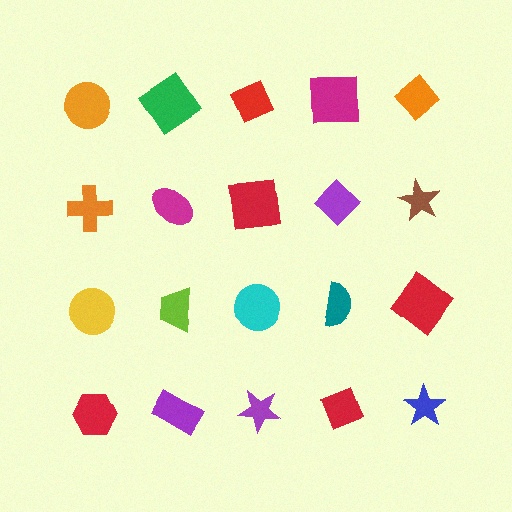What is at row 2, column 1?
An orange cross.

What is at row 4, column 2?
A purple rectangle.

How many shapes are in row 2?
5 shapes.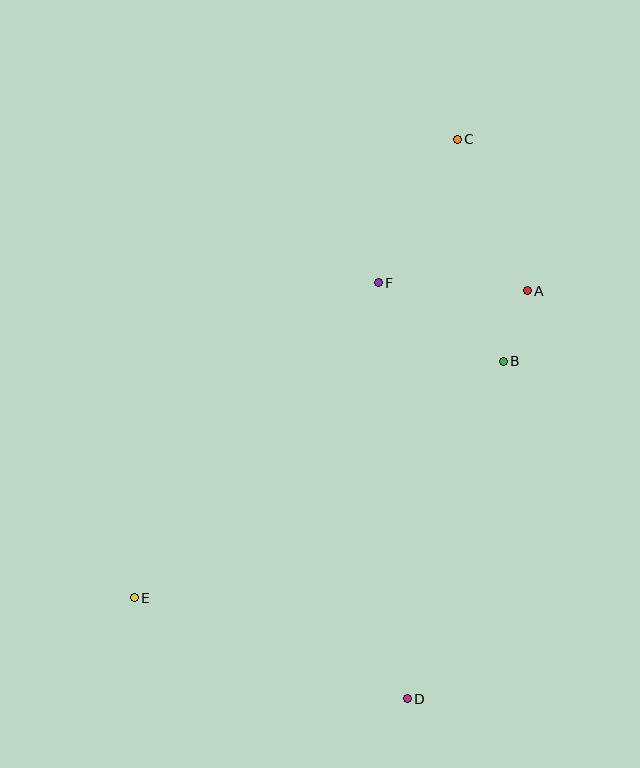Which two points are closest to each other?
Points A and B are closest to each other.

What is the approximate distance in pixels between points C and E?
The distance between C and E is approximately 561 pixels.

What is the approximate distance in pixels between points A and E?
The distance between A and E is approximately 499 pixels.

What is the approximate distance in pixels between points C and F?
The distance between C and F is approximately 164 pixels.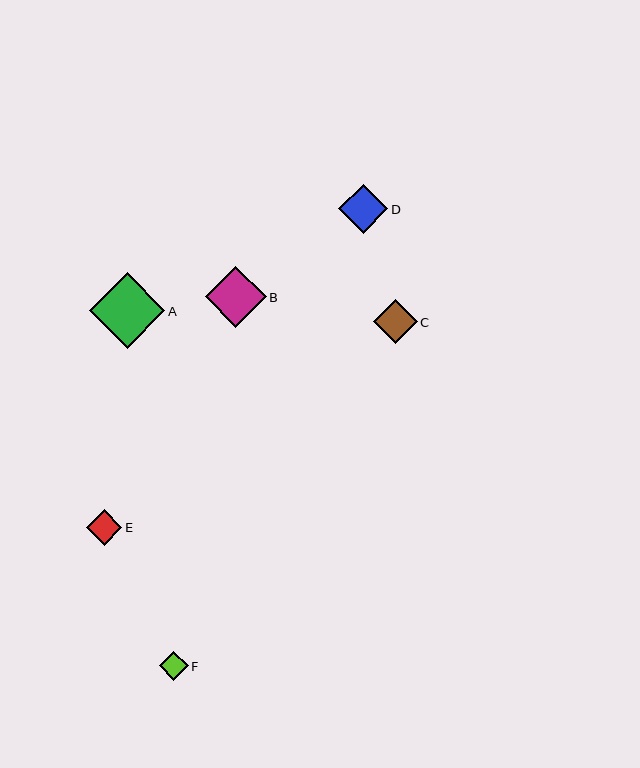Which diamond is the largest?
Diamond A is the largest with a size of approximately 75 pixels.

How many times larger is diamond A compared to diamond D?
Diamond A is approximately 1.5 times the size of diamond D.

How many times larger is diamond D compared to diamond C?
Diamond D is approximately 1.1 times the size of diamond C.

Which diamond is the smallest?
Diamond F is the smallest with a size of approximately 29 pixels.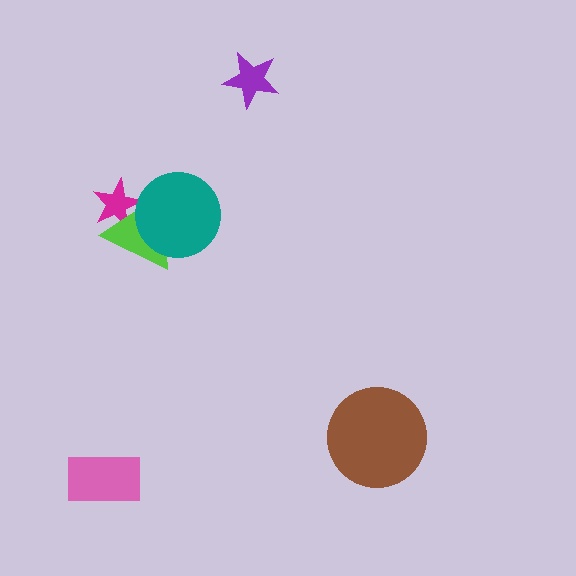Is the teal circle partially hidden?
No, no other shape covers it.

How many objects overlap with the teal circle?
2 objects overlap with the teal circle.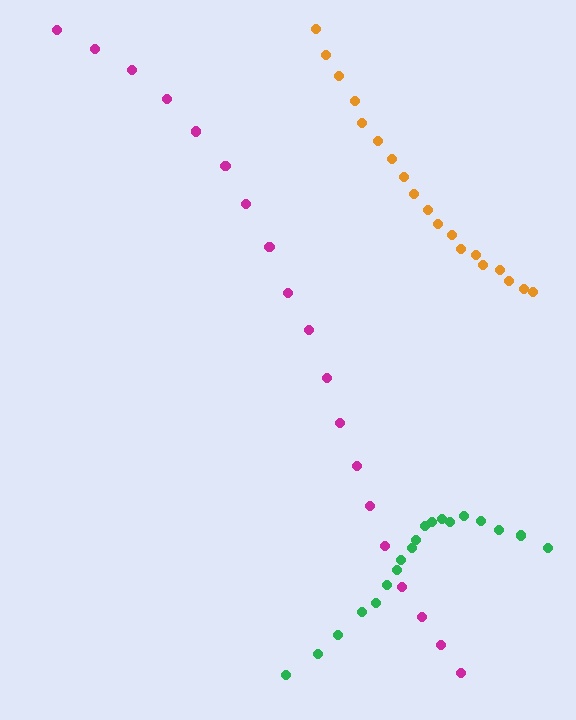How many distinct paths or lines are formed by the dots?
There are 3 distinct paths.